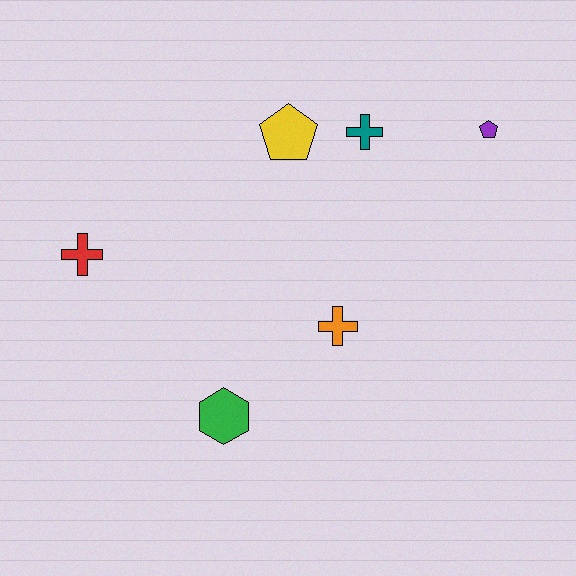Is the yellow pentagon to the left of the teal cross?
Yes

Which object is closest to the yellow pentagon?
The teal cross is closest to the yellow pentagon.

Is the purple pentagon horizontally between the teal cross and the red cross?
No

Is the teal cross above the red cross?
Yes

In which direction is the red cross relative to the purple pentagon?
The red cross is to the left of the purple pentagon.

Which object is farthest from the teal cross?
The green hexagon is farthest from the teal cross.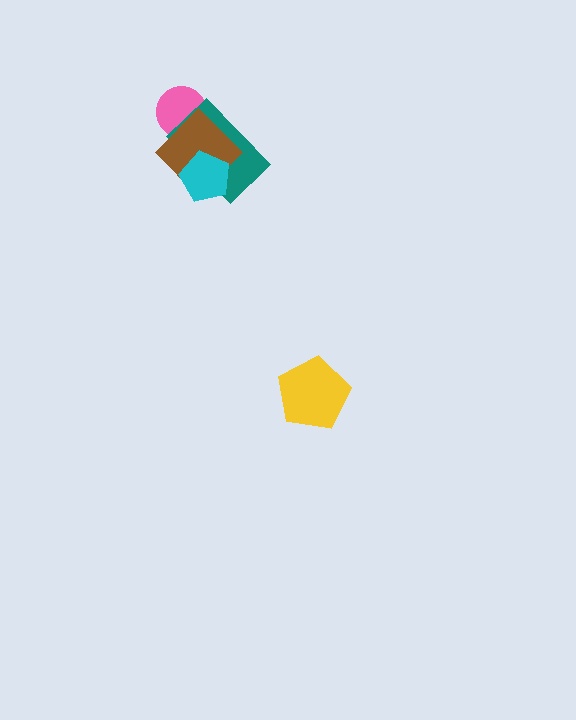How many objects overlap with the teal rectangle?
3 objects overlap with the teal rectangle.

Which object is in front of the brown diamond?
The cyan pentagon is in front of the brown diamond.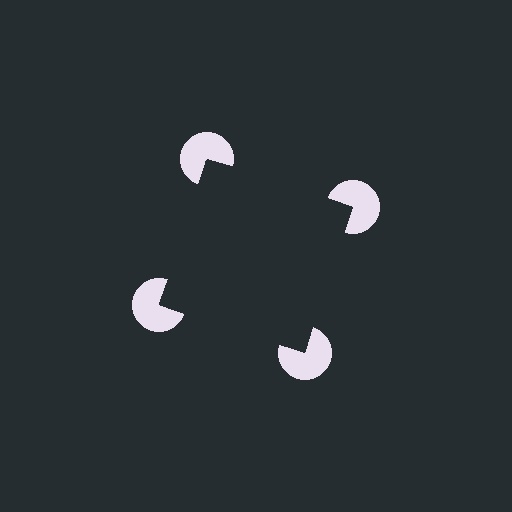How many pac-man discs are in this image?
There are 4 — one at each vertex of the illusory square.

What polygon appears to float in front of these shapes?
An illusory square — its edges are inferred from the aligned wedge cuts in the pac-man discs, not physically drawn.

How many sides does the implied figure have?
4 sides.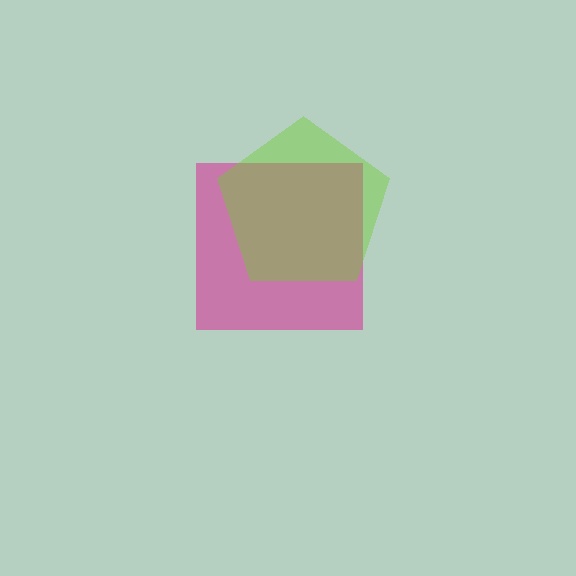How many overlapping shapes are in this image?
There are 2 overlapping shapes in the image.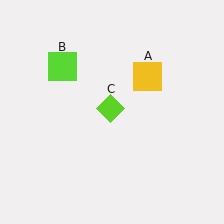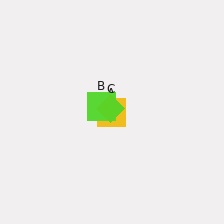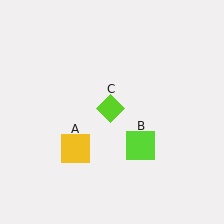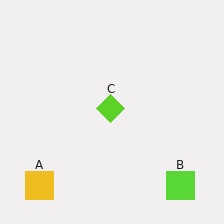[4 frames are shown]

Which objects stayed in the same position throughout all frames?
Lime diamond (object C) remained stationary.